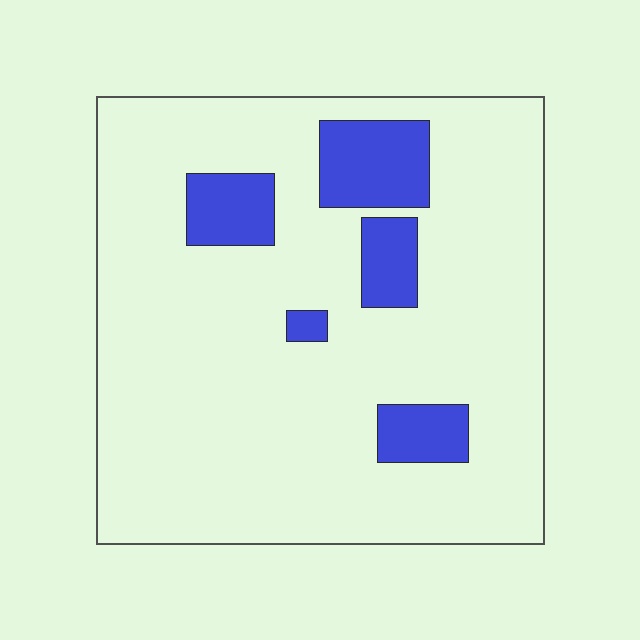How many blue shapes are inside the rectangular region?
5.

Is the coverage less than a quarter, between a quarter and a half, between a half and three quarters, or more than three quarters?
Less than a quarter.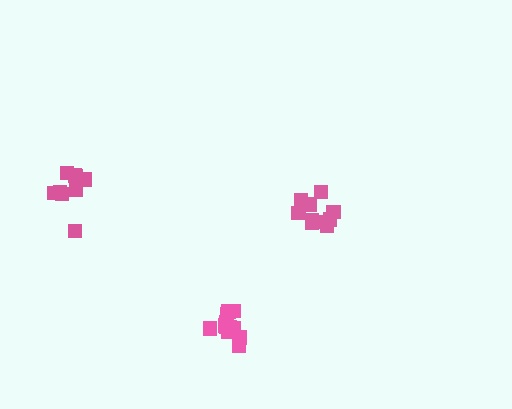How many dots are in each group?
Group 1: 10 dots, Group 2: 9 dots, Group 3: 12 dots (31 total).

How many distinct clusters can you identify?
There are 3 distinct clusters.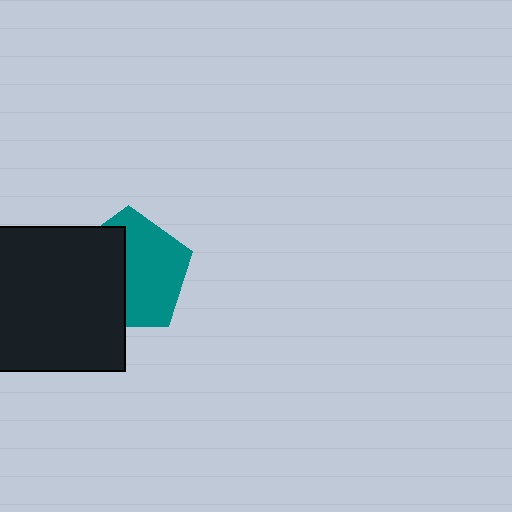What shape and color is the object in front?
The object in front is a black square.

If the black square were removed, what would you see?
You would see the complete teal pentagon.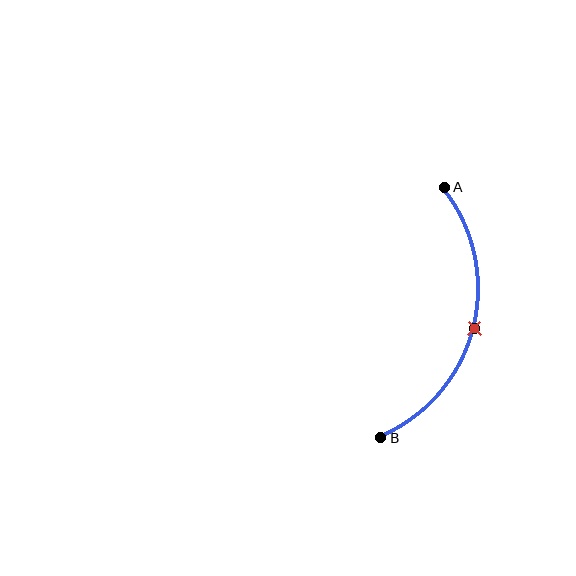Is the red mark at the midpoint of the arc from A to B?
Yes. The red mark lies on the arc at equal arc-length from both A and B — it is the arc midpoint.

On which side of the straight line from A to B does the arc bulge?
The arc bulges to the right of the straight line connecting A and B.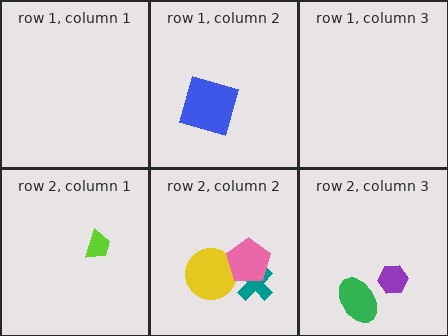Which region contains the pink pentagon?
The row 2, column 2 region.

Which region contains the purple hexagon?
The row 2, column 3 region.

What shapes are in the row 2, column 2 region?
The yellow circle, the teal cross, the pink pentagon.